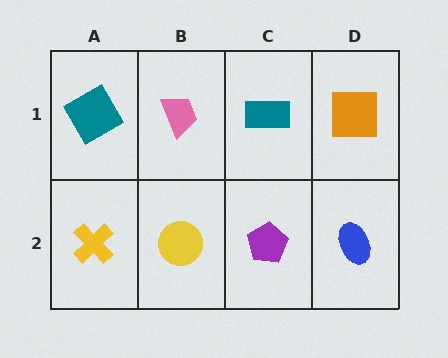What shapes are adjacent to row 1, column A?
A yellow cross (row 2, column A), a pink trapezoid (row 1, column B).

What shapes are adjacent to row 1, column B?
A yellow circle (row 2, column B), a teal square (row 1, column A), a teal rectangle (row 1, column C).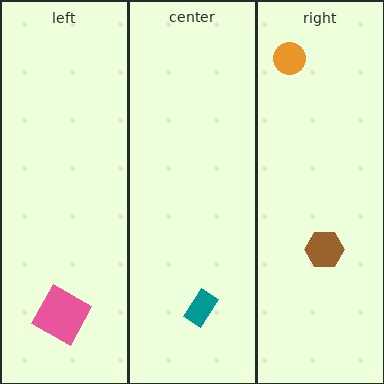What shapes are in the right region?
The orange circle, the brown hexagon.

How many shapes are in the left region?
1.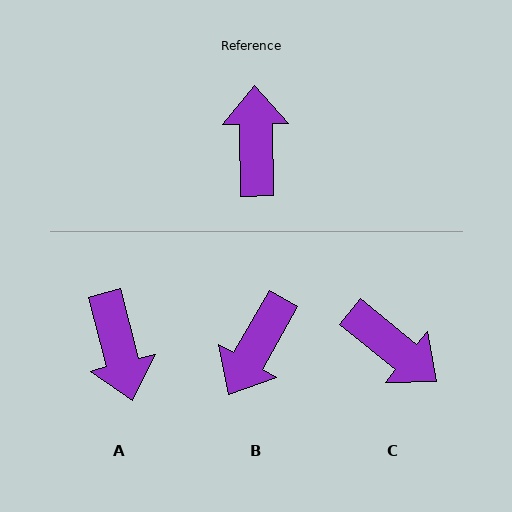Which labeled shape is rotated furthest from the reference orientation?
A, about 166 degrees away.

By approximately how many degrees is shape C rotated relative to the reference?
Approximately 130 degrees clockwise.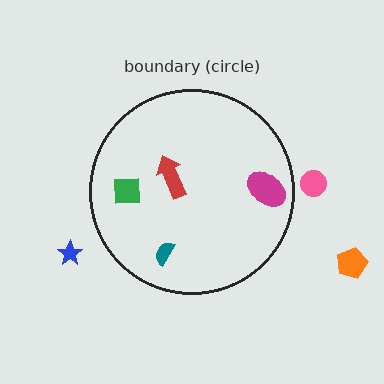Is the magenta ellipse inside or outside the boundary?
Inside.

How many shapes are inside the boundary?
4 inside, 3 outside.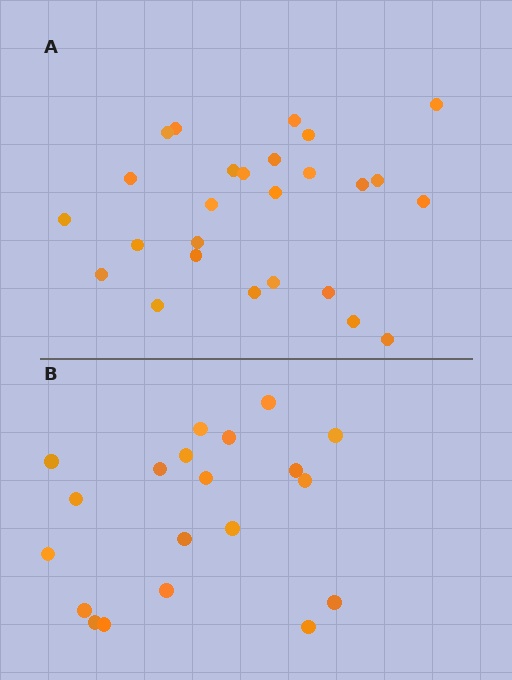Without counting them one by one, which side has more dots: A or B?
Region A (the top region) has more dots.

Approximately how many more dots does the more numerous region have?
Region A has about 6 more dots than region B.